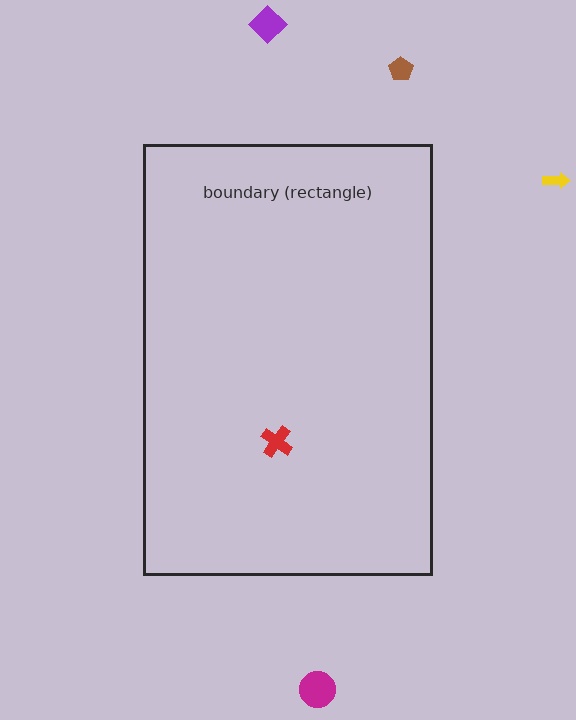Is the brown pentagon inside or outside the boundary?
Outside.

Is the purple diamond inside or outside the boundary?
Outside.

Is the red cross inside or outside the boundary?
Inside.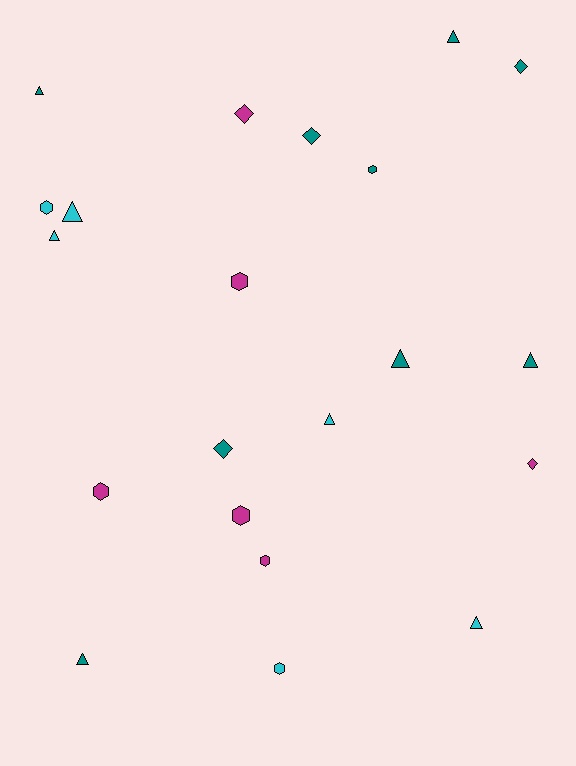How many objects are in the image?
There are 21 objects.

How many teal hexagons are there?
There is 1 teal hexagon.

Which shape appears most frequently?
Triangle, with 9 objects.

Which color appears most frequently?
Teal, with 9 objects.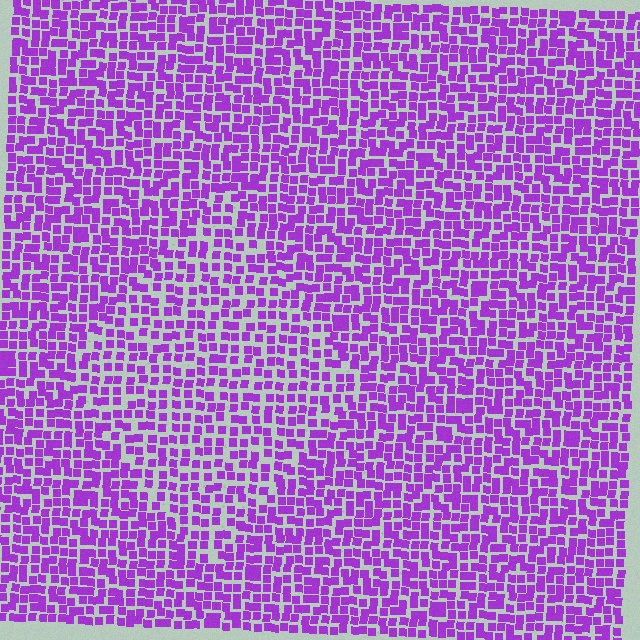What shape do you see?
I see a diamond.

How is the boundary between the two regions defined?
The boundary is defined by a change in element density (approximately 1.4x ratio). All elements are the same color, size, and shape.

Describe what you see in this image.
The image contains small purple elements arranged at two different densities. A diamond-shaped region is visible where the elements are less densely packed than the surrounding area.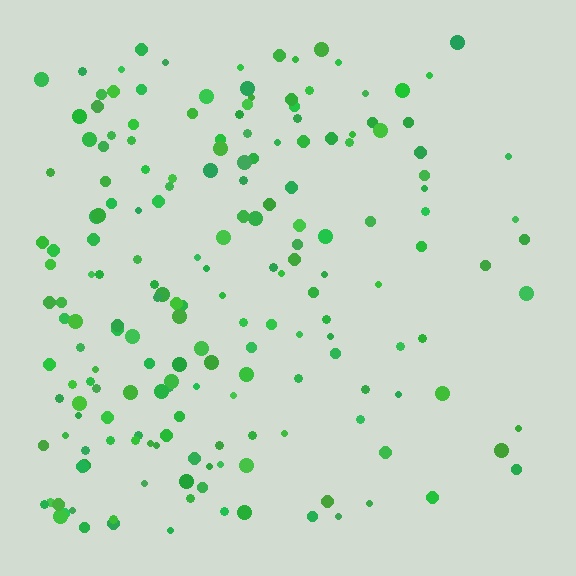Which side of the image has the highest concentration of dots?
The left.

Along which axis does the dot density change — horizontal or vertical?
Horizontal.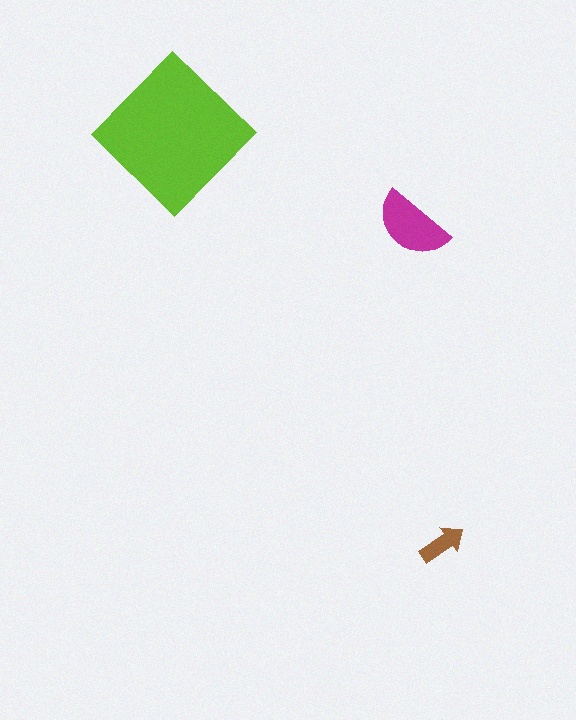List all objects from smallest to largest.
The brown arrow, the magenta semicircle, the lime diamond.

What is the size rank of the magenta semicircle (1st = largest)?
2nd.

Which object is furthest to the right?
The brown arrow is rightmost.